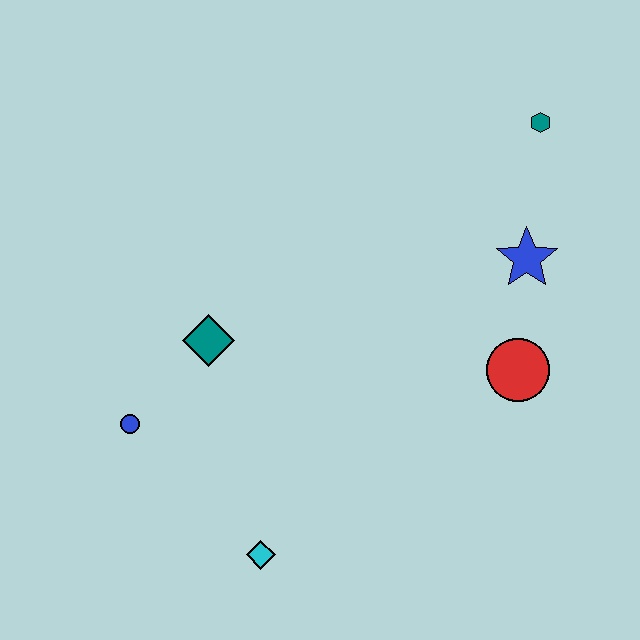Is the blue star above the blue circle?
Yes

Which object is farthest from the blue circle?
The teal hexagon is farthest from the blue circle.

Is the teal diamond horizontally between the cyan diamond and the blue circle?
Yes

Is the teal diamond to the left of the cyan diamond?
Yes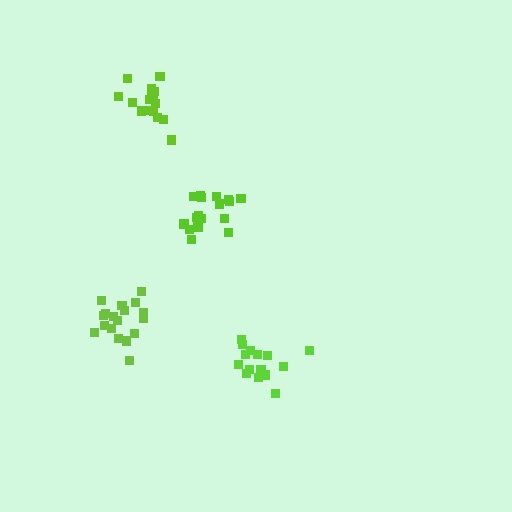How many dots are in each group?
Group 1: 18 dots, Group 2: 15 dots, Group 3: 17 dots, Group 4: 19 dots (69 total).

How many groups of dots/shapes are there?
There are 4 groups.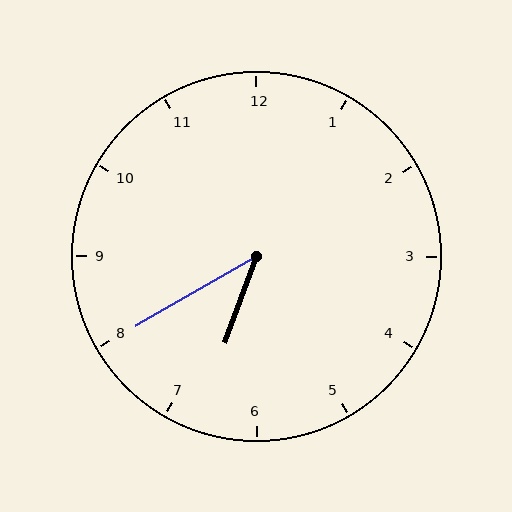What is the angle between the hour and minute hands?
Approximately 40 degrees.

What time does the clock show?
6:40.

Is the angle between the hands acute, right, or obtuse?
It is acute.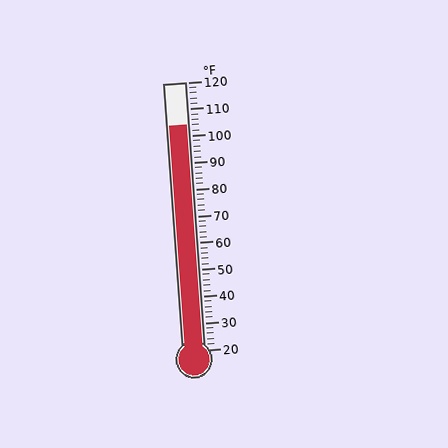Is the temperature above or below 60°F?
The temperature is above 60°F.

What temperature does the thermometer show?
The thermometer shows approximately 104°F.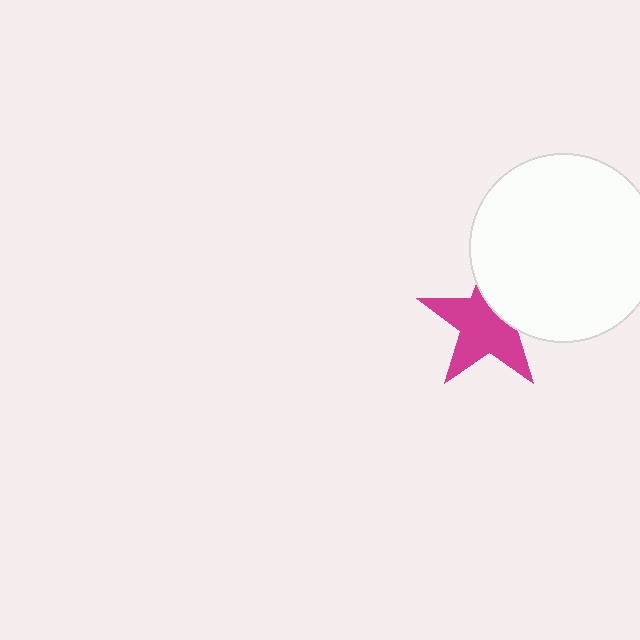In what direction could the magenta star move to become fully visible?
The magenta star could move toward the lower-left. That would shift it out from behind the white circle entirely.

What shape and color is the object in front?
The object in front is a white circle.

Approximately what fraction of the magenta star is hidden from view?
Roughly 34% of the magenta star is hidden behind the white circle.